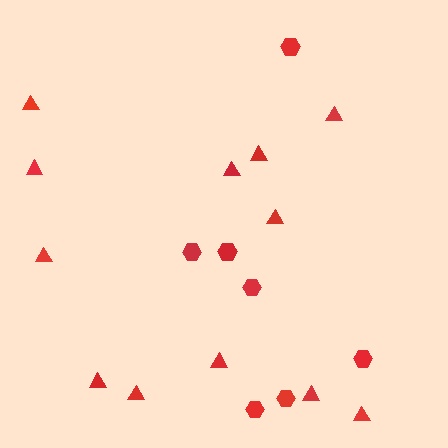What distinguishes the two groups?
There are 2 groups: one group of triangles (12) and one group of hexagons (7).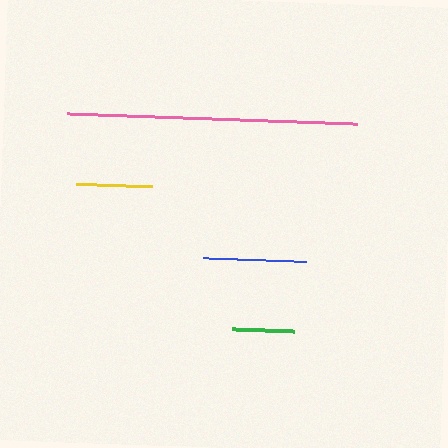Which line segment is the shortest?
The green line is the shortest at approximately 62 pixels.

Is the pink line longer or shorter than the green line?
The pink line is longer than the green line.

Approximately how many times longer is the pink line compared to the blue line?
The pink line is approximately 2.8 times the length of the blue line.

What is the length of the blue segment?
The blue segment is approximately 103 pixels long.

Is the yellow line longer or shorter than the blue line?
The blue line is longer than the yellow line.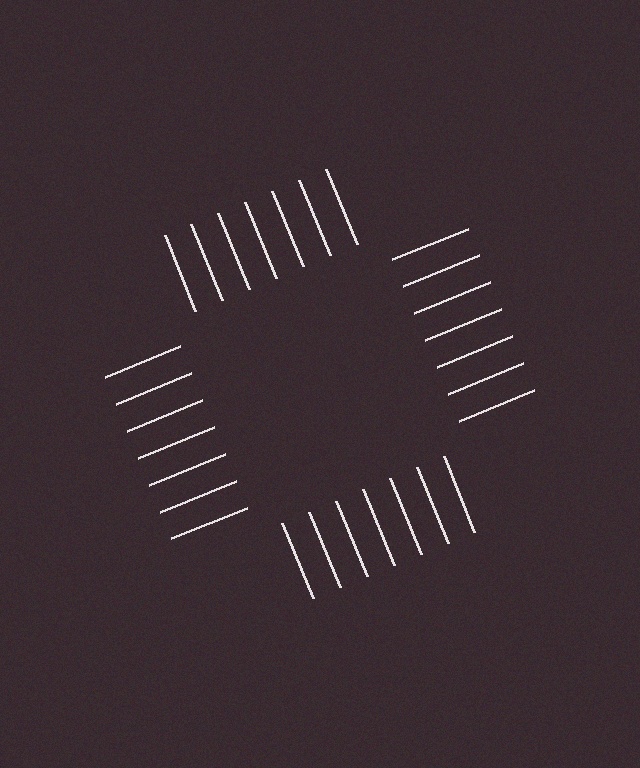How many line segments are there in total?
28 — 7 along each of the 4 edges.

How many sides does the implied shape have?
4 sides — the line-ends trace a square.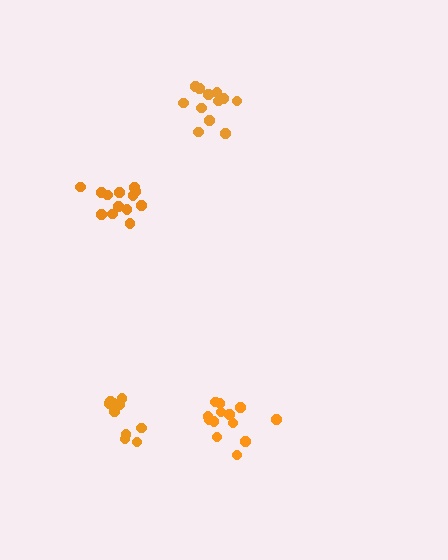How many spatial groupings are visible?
There are 4 spatial groupings.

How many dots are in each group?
Group 1: 13 dots, Group 2: 12 dots, Group 3: 12 dots, Group 4: 13 dots (50 total).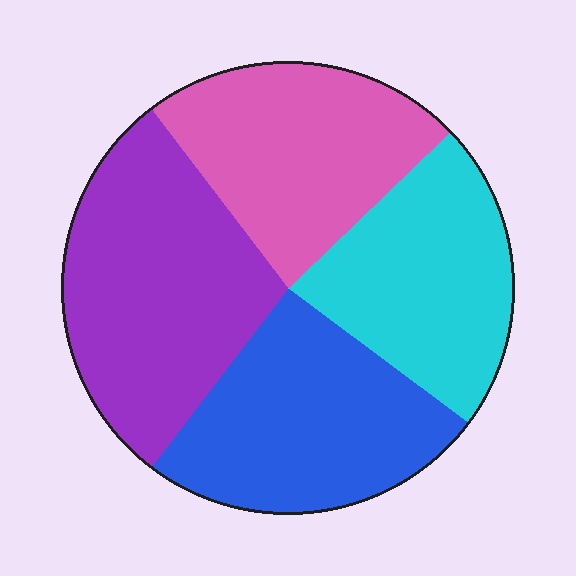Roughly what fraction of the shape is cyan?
Cyan covers roughly 20% of the shape.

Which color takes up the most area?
Purple, at roughly 30%.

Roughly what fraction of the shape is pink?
Pink covers around 25% of the shape.